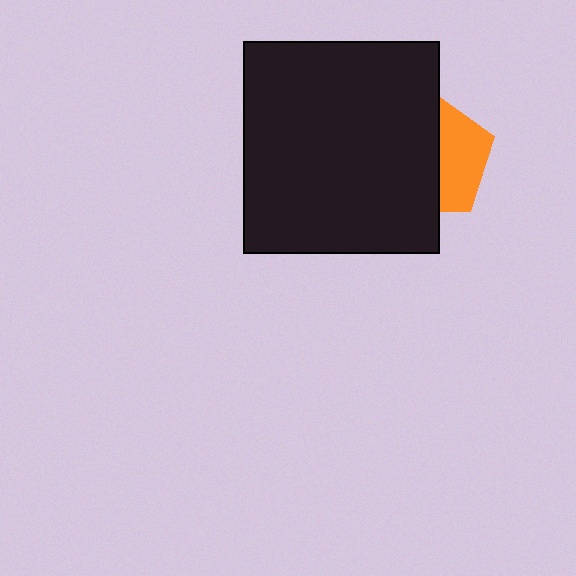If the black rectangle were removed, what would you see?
You would see the complete orange pentagon.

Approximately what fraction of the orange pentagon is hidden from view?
Roughly 59% of the orange pentagon is hidden behind the black rectangle.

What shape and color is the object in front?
The object in front is a black rectangle.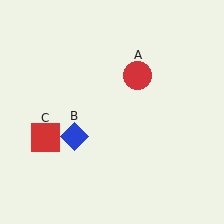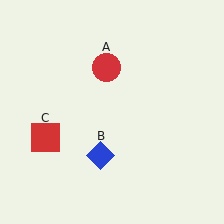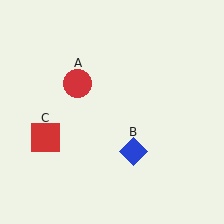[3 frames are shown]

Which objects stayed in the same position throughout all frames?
Red square (object C) remained stationary.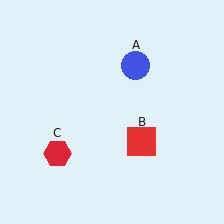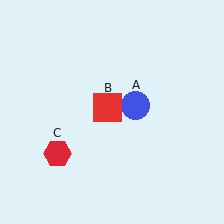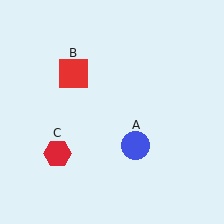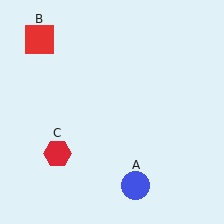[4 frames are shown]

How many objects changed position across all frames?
2 objects changed position: blue circle (object A), red square (object B).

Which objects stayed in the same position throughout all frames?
Red hexagon (object C) remained stationary.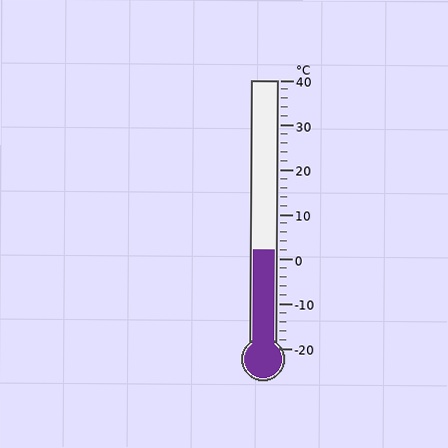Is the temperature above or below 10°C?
The temperature is below 10°C.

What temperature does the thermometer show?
The thermometer shows approximately 2°C.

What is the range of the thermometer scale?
The thermometer scale ranges from -20°C to 40°C.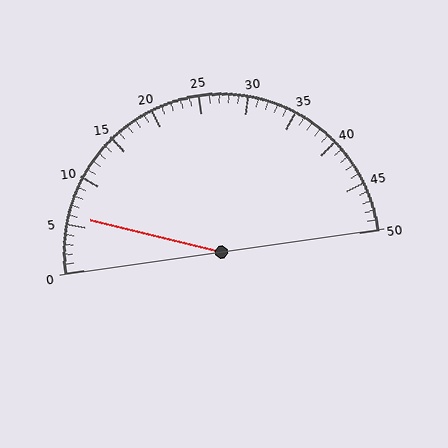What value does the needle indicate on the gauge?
The needle indicates approximately 6.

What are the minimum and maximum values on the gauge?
The gauge ranges from 0 to 50.